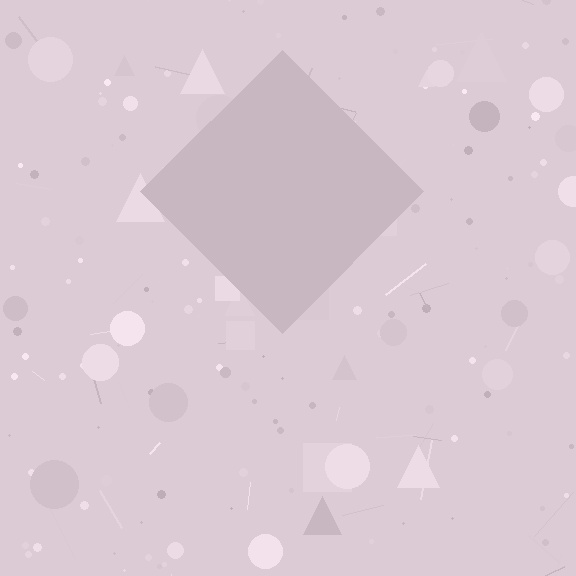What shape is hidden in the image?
A diamond is hidden in the image.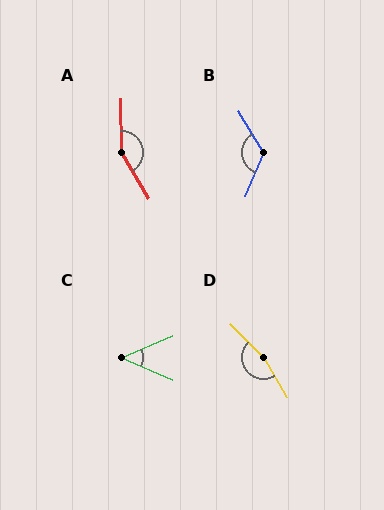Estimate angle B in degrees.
Approximately 127 degrees.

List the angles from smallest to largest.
C (46°), B (127°), A (150°), D (167°).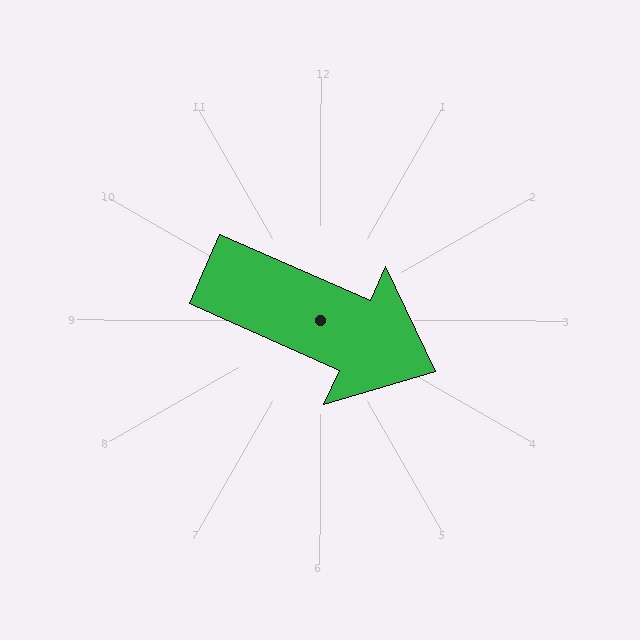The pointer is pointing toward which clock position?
Roughly 4 o'clock.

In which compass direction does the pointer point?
Southeast.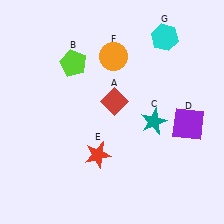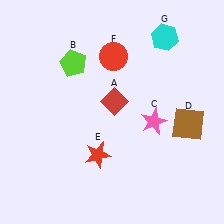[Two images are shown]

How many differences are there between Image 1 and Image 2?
There are 3 differences between the two images.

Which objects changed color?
C changed from teal to pink. D changed from purple to brown. F changed from orange to red.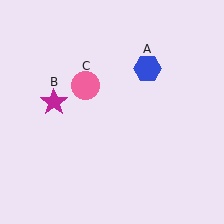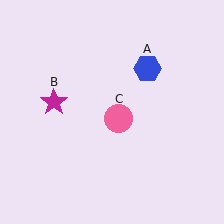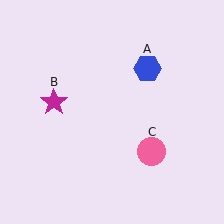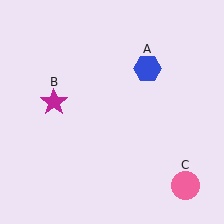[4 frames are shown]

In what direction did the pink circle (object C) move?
The pink circle (object C) moved down and to the right.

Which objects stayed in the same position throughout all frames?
Blue hexagon (object A) and magenta star (object B) remained stationary.